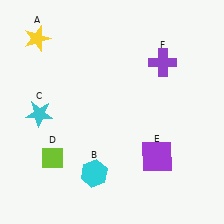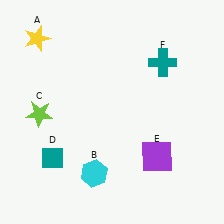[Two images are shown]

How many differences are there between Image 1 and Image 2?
There are 3 differences between the two images.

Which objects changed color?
C changed from cyan to lime. D changed from lime to teal. F changed from purple to teal.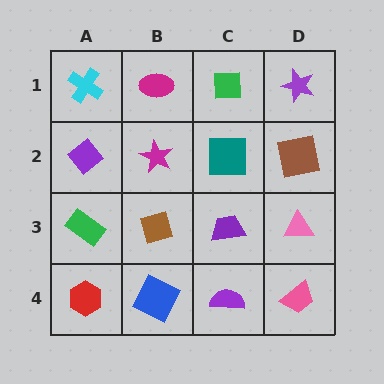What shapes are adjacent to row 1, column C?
A teal square (row 2, column C), a magenta ellipse (row 1, column B), a purple star (row 1, column D).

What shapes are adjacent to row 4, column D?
A pink triangle (row 3, column D), a purple semicircle (row 4, column C).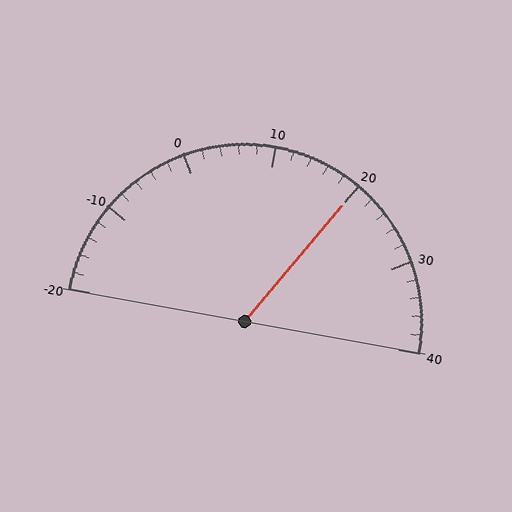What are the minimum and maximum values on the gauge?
The gauge ranges from -20 to 40.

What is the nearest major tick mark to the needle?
The nearest major tick mark is 20.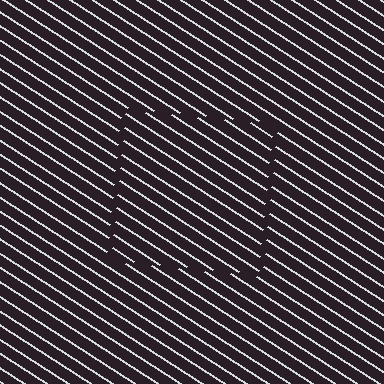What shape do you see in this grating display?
An illusory square. The interior of the shape contains the same grating, shifted by half a period — the contour is defined by the phase discontinuity where line-ends from the inner and outer gratings abut.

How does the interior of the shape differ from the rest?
The interior of the shape contains the same grating, shifted by half a period — the contour is defined by the phase discontinuity where line-ends from the inner and outer gratings abut.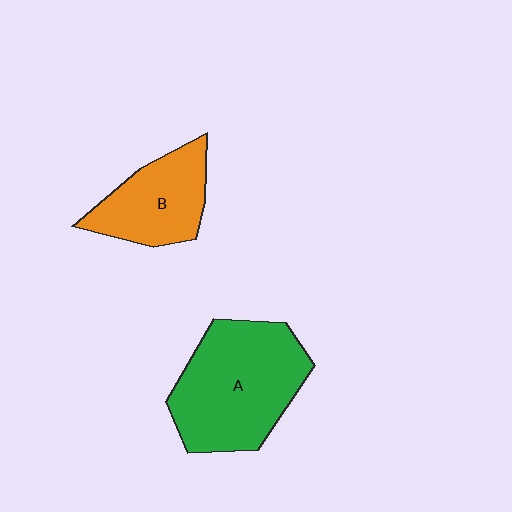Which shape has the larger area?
Shape A (green).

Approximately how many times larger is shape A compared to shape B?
Approximately 1.7 times.